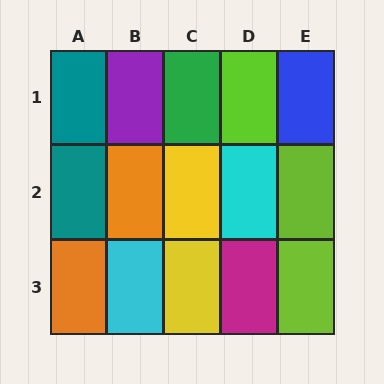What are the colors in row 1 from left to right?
Teal, purple, green, lime, blue.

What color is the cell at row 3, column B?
Cyan.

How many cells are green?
1 cell is green.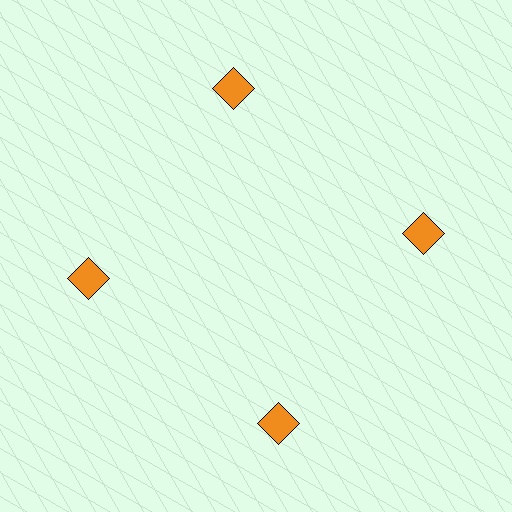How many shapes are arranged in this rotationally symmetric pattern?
There are 4 shapes, arranged in 4 groups of 1.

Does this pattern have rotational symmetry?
Yes, this pattern has 4-fold rotational symmetry. It looks the same after rotating 90 degrees around the center.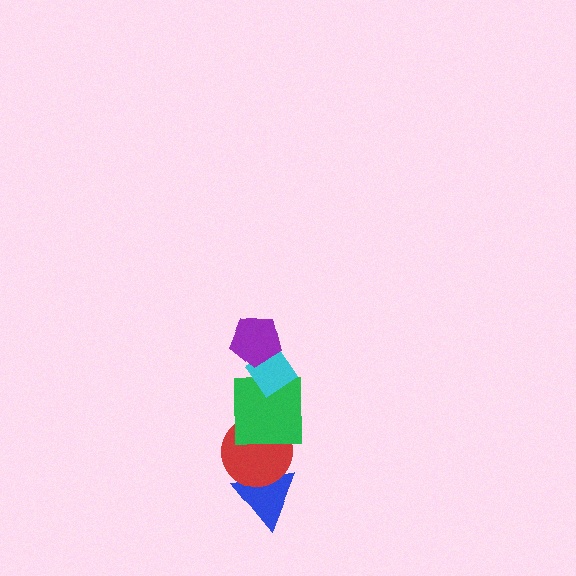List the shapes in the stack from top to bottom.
From top to bottom: the purple pentagon, the cyan diamond, the green square, the red circle, the blue triangle.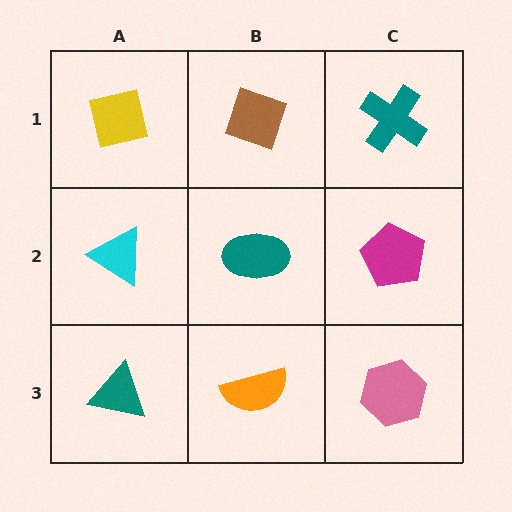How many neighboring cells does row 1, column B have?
3.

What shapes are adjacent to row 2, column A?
A yellow square (row 1, column A), a teal triangle (row 3, column A), a teal ellipse (row 2, column B).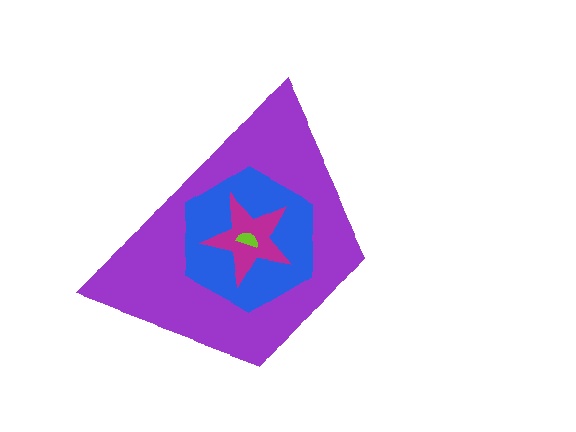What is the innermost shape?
The lime semicircle.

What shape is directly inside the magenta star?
The lime semicircle.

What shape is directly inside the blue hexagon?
The magenta star.